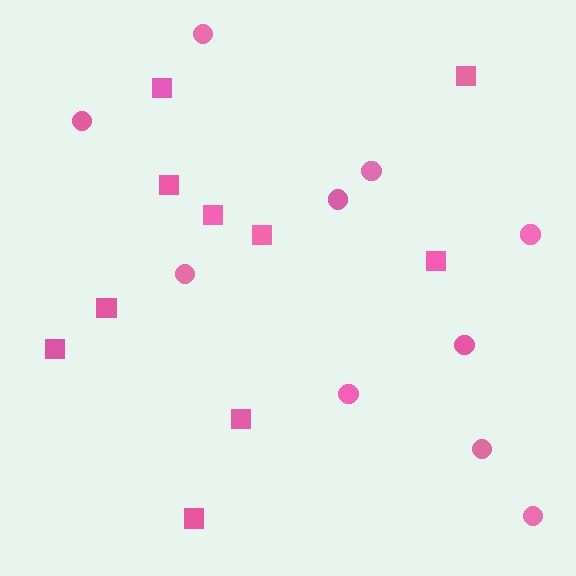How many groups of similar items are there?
There are 2 groups: one group of squares (10) and one group of circles (10).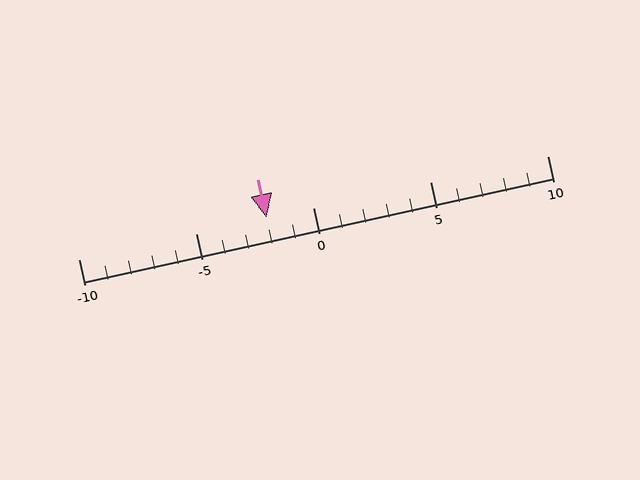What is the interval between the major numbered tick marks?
The major tick marks are spaced 5 units apart.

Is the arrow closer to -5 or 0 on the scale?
The arrow is closer to 0.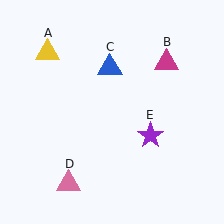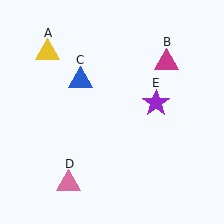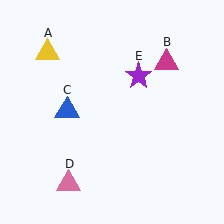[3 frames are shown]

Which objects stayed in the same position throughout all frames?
Yellow triangle (object A) and magenta triangle (object B) and pink triangle (object D) remained stationary.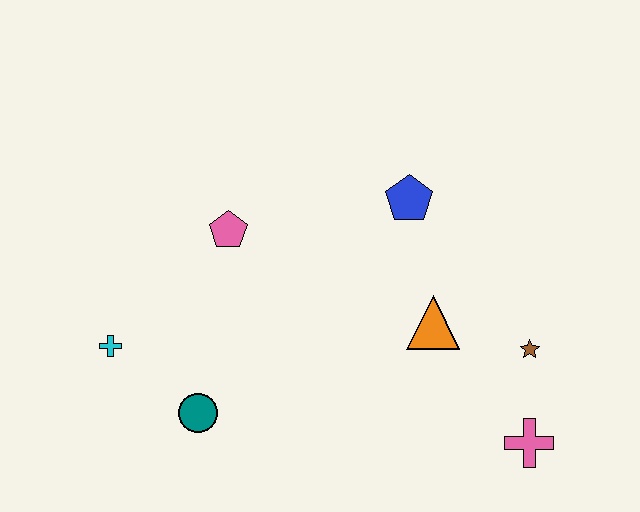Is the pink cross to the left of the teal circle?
No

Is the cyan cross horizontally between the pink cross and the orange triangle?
No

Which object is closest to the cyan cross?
The teal circle is closest to the cyan cross.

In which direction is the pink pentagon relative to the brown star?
The pink pentagon is to the left of the brown star.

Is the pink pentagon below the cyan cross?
No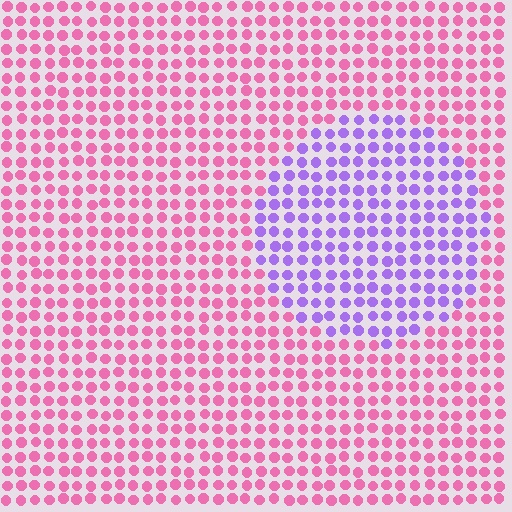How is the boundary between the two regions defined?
The boundary is defined purely by a slight shift in hue (about 60 degrees). Spacing, size, and orientation are identical on both sides.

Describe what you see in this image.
The image is filled with small pink elements in a uniform arrangement. A circle-shaped region is visible where the elements are tinted to a slightly different hue, forming a subtle color boundary.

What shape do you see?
I see a circle.